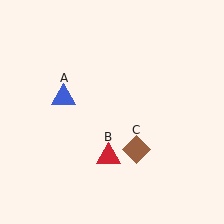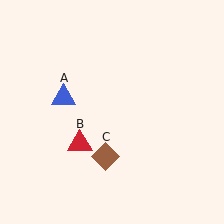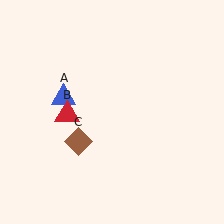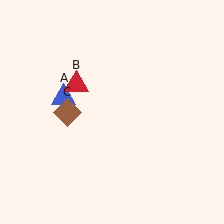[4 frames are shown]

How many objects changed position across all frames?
2 objects changed position: red triangle (object B), brown diamond (object C).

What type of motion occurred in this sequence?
The red triangle (object B), brown diamond (object C) rotated clockwise around the center of the scene.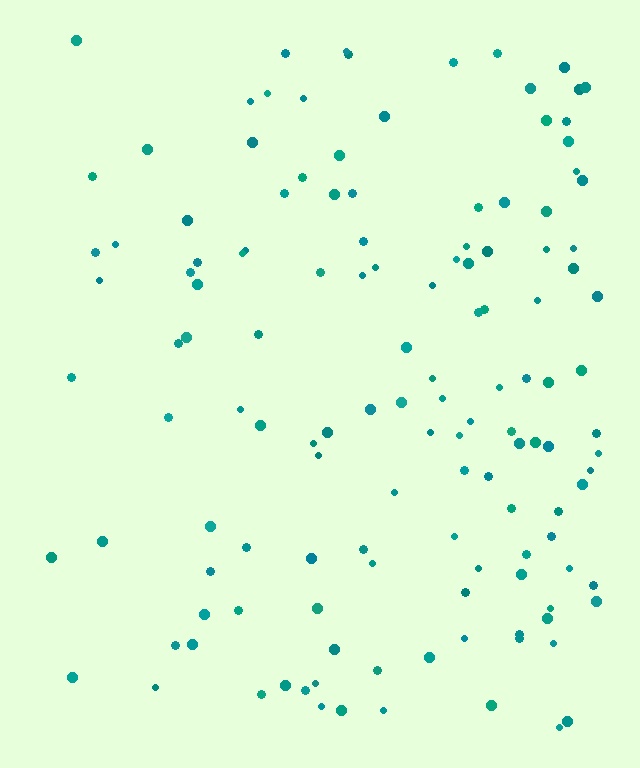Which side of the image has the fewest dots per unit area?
The left.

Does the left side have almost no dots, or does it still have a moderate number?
Still a moderate number, just noticeably fewer than the right.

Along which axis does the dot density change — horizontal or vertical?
Horizontal.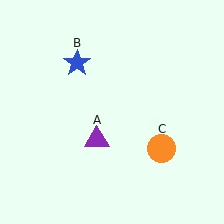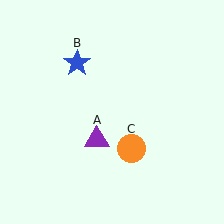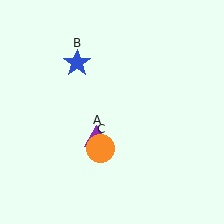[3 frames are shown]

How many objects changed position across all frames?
1 object changed position: orange circle (object C).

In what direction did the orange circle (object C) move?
The orange circle (object C) moved left.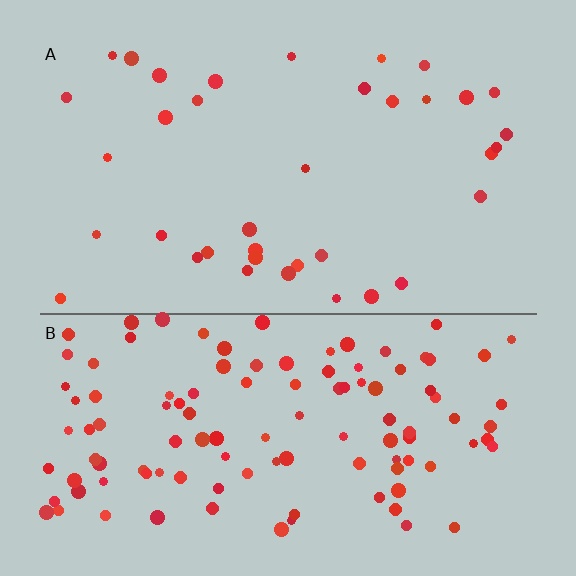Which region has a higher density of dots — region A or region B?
B (the bottom).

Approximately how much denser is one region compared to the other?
Approximately 3.2× — region B over region A.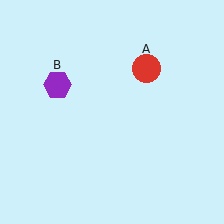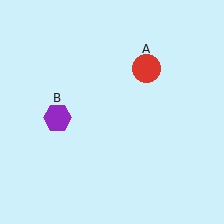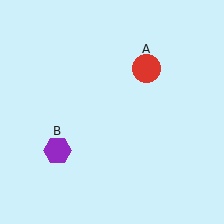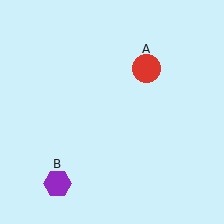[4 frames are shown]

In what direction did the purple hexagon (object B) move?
The purple hexagon (object B) moved down.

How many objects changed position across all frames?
1 object changed position: purple hexagon (object B).